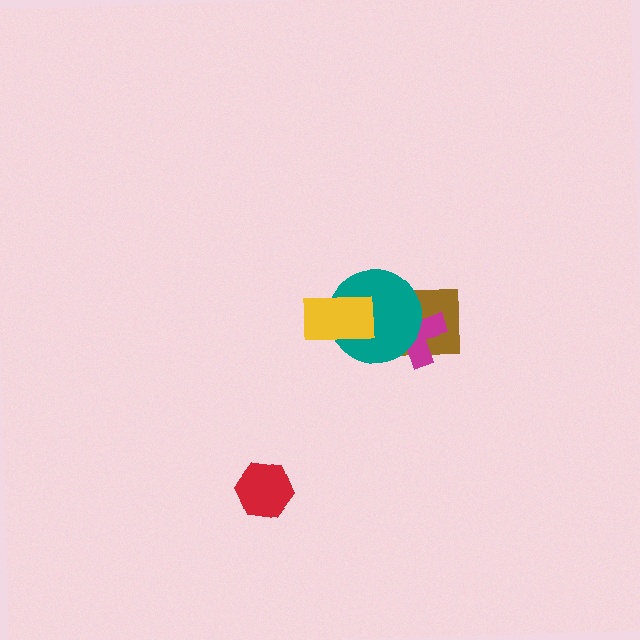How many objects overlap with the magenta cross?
2 objects overlap with the magenta cross.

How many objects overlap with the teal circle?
3 objects overlap with the teal circle.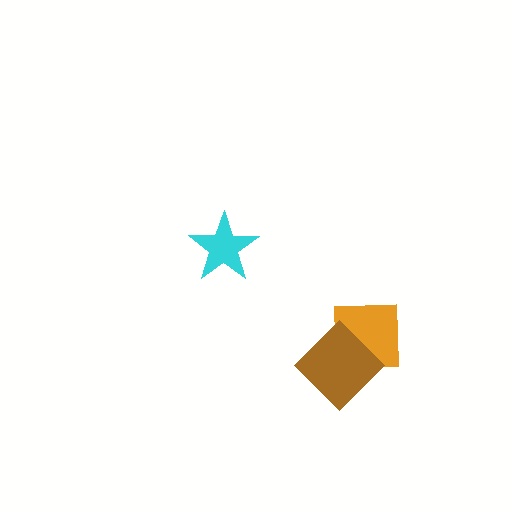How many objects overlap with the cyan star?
0 objects overlap with the cyan star.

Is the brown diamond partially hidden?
No, no other shape covers it.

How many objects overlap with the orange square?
1 object overlaps with the orange square.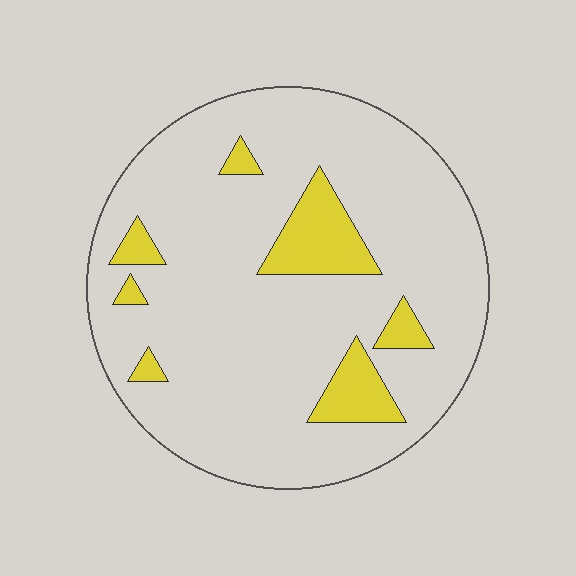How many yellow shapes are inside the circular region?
7.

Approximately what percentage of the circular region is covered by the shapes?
Approximately 15%.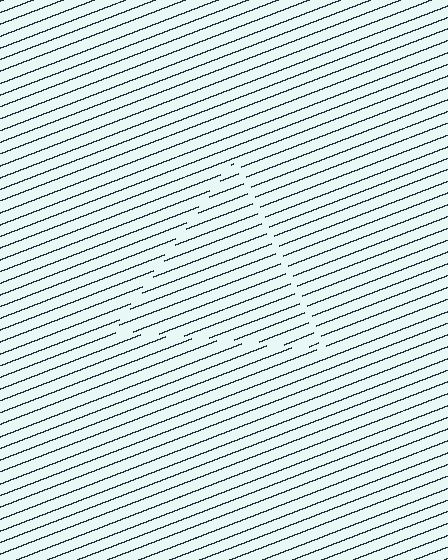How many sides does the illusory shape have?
3 sides — the line-ends trace a triangle.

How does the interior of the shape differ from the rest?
The interior of the shape contains the same grating, shifted by half a period — the contour is defined by the phase discontinuity where line-ends from the inner and outer gratings abut.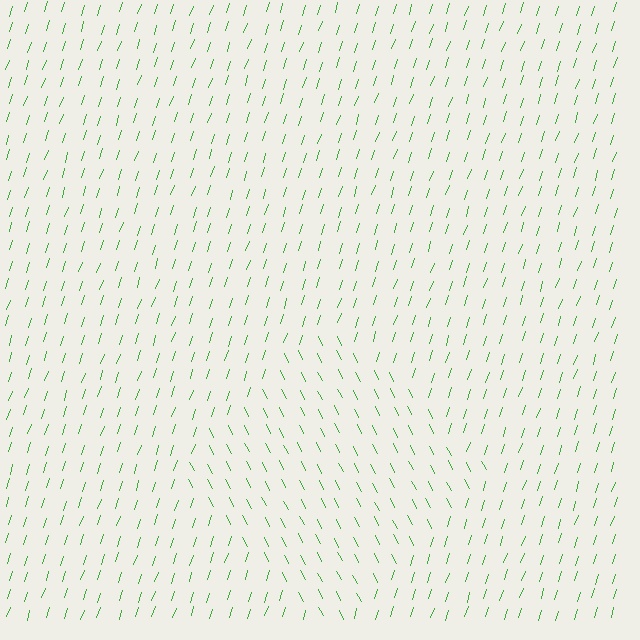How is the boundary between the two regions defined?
The boundary is defined purely by a change in line orientation (approximately 45 degrees difference). All lines are the same color and thickness.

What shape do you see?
I see a diamond.